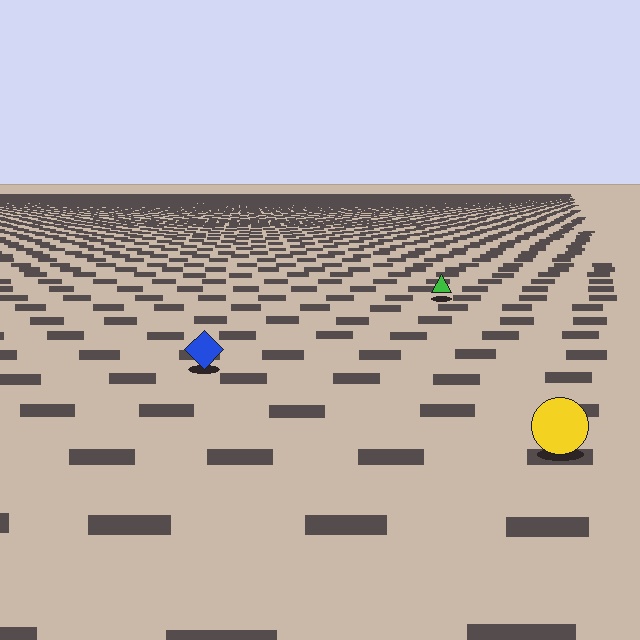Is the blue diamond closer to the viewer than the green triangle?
Yes. The blue diamond is closer — you can tell from the texture gradient: the ground texture is coarser near it.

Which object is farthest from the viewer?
The green triangle is farthest from the viewer. It appears smaller and the ground texture around it is denser.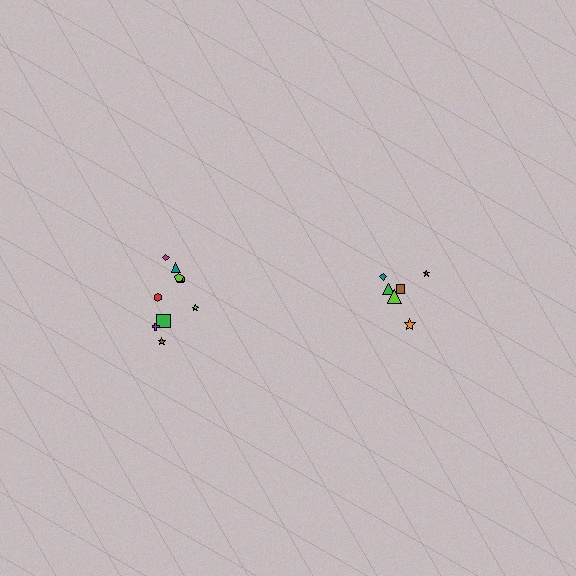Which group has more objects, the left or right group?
The left group.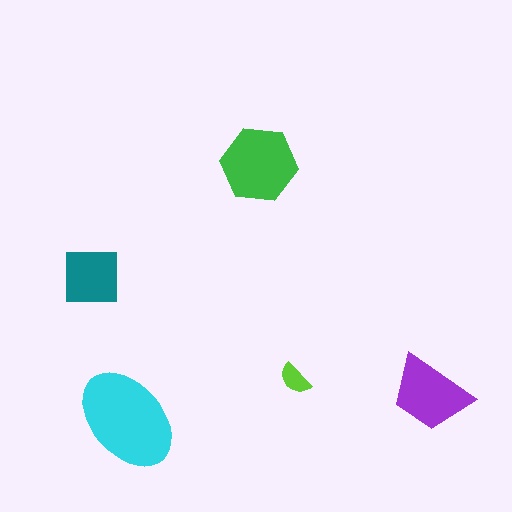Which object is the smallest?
The lime semicircle.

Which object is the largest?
The cyan ellipse.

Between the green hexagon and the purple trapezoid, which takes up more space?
The green hexagon.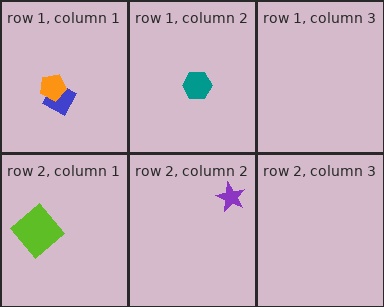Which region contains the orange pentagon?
The row 1, column 1 region.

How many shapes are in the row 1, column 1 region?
2.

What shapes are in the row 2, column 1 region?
The lime diamond.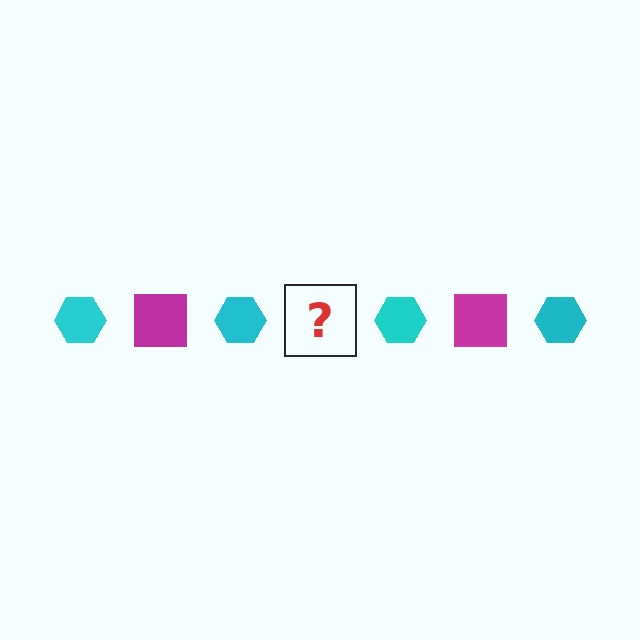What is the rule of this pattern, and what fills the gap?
The rule is that the pattern alternates between cyan hexagon and magenta square. The gap should be filled with a magenta square.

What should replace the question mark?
The question mark should be replaced with a magenta square.